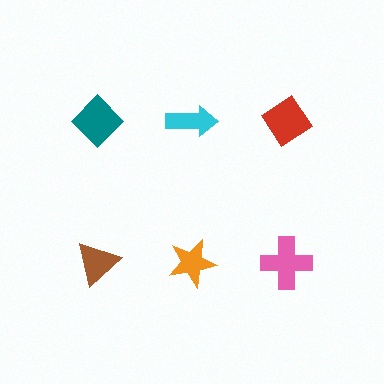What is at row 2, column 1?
A brown triangle.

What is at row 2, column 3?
A pink cross.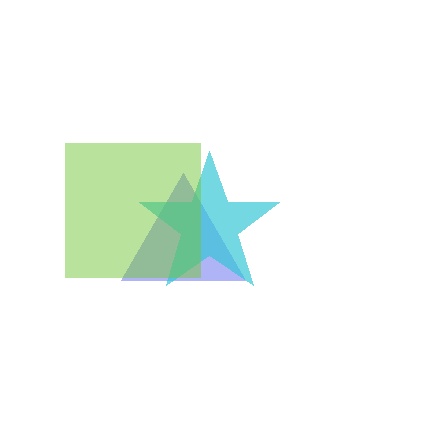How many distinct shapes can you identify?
There are 3 distinct shapes: a blue triangle, a cyan star, a lime square.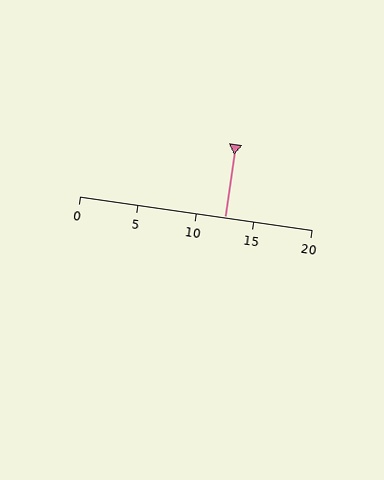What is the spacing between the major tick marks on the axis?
The major ticks are spaced 5 apart.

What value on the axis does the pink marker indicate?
The marker indicates approximately 12.5.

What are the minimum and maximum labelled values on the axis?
The axis runs from 0 to 20.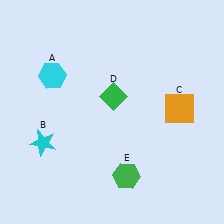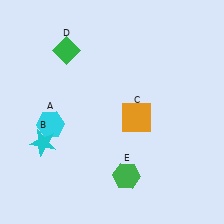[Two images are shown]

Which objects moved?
The objects that moved are: the cyan hexagon (A), the orange square (C), the green diamond (D).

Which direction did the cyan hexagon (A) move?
The cyan hexagon (A) moved down.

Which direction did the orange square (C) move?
The orange square (C) moved left.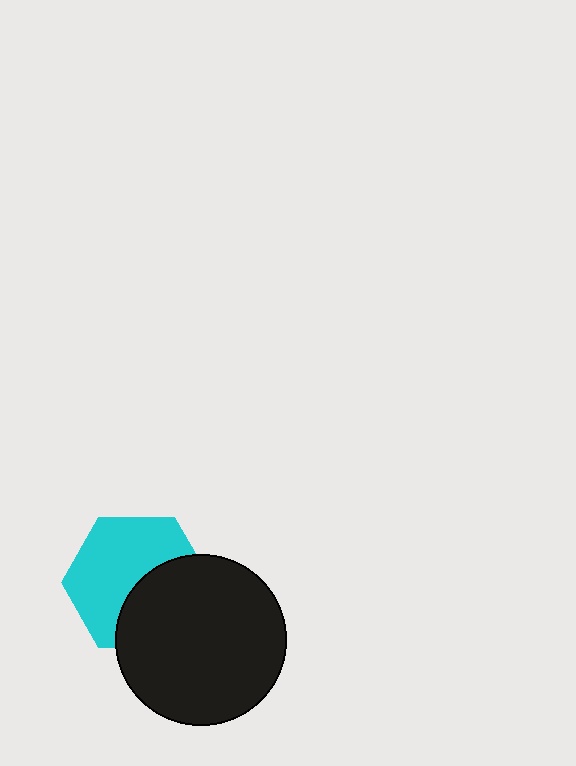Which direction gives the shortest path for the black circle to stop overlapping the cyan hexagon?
Moving toward the lower-right gives the shortest separation.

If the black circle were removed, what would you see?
You would see the complete cyan hexagon.